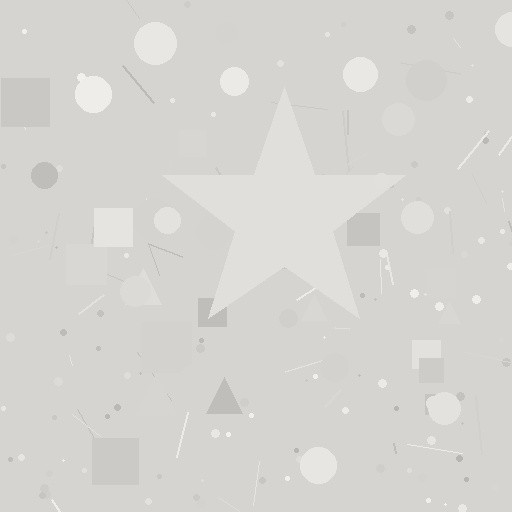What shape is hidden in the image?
A star is hidden in the image.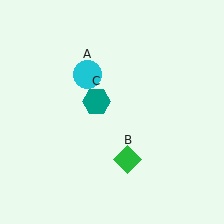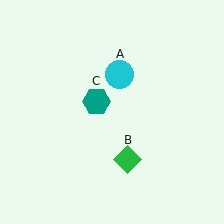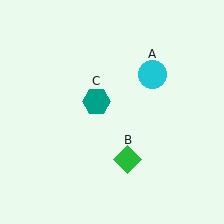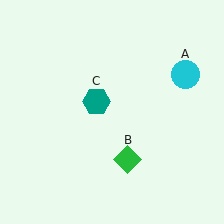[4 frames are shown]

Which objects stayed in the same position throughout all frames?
Green diamond (object B) and teal hexagon (object C) remained stationary.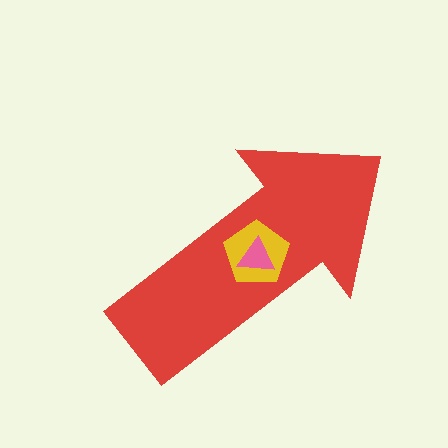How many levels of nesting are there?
3.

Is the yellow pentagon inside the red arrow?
Yes.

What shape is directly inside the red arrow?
The yellow pentagon.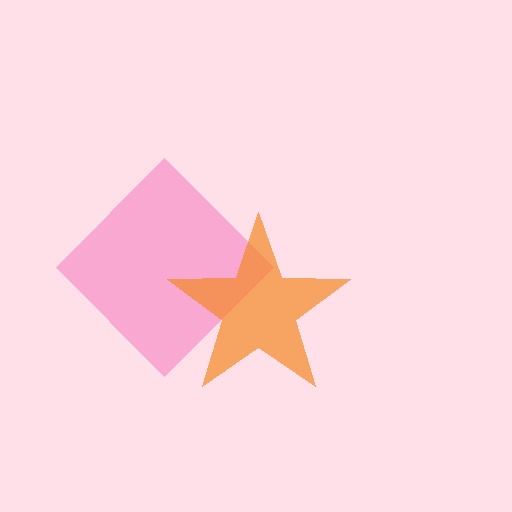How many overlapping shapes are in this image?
There are 2 overlapping shapes in the image.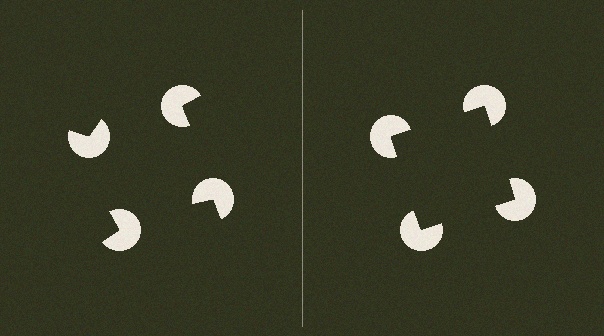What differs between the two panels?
The pac-man discs are positioned identically on both sides; only the wedge orientations differ. On the right they align to a square; on the left they are misaligned.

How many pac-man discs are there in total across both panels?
8 — 4 on each side.